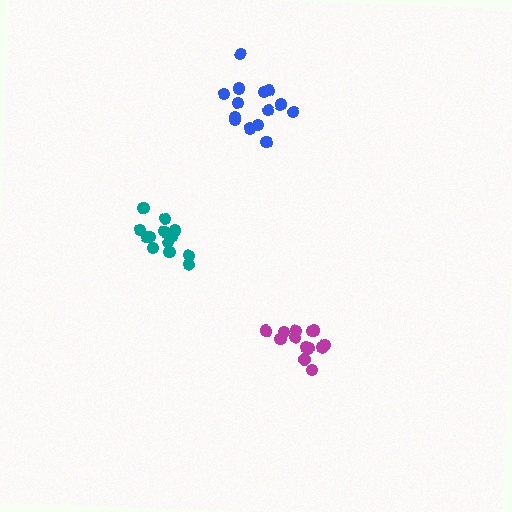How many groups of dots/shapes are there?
There are 3 groups.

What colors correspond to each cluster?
The clusters are colored: blue, magenta, teal.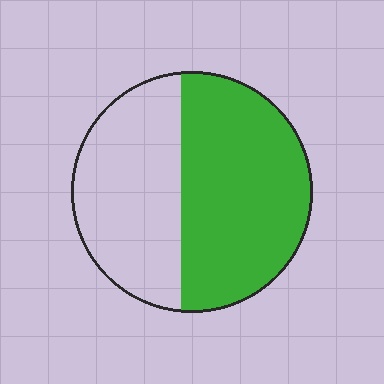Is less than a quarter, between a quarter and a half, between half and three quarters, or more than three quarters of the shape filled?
Between half and three quarters.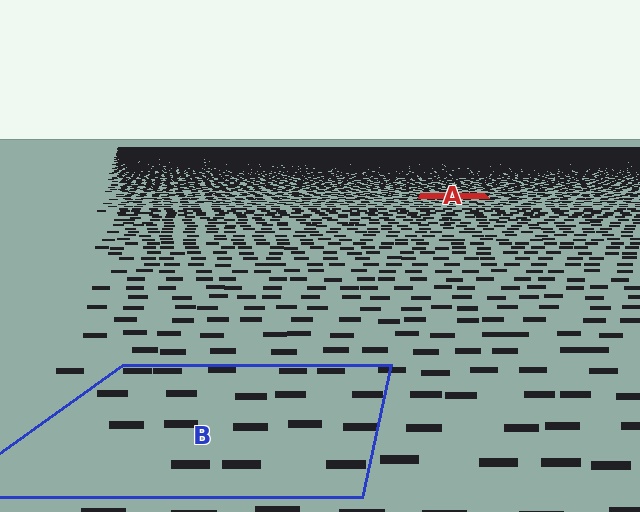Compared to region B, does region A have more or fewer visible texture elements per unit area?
Region A has more texture elements per unit area — they are packed more densely because it is farther away.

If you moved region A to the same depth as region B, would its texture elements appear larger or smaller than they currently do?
They would appear larger. At a closer depth, the same texture elements are projected at a bigger on-screen size.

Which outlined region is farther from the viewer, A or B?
Region A is farther from the viewer — the texture elements inside it appear smaller and more densely packed.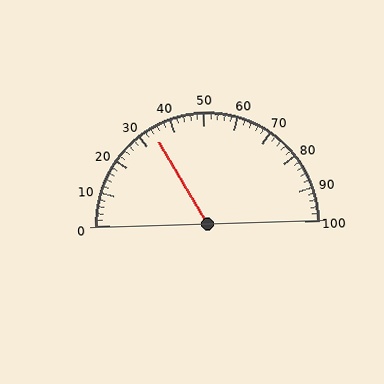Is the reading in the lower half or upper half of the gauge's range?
The reading is in the lower half of the range (0 to 100).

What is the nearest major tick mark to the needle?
The nearest major tick mark is 30.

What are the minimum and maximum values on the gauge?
The gauge ranges from 0 to 100.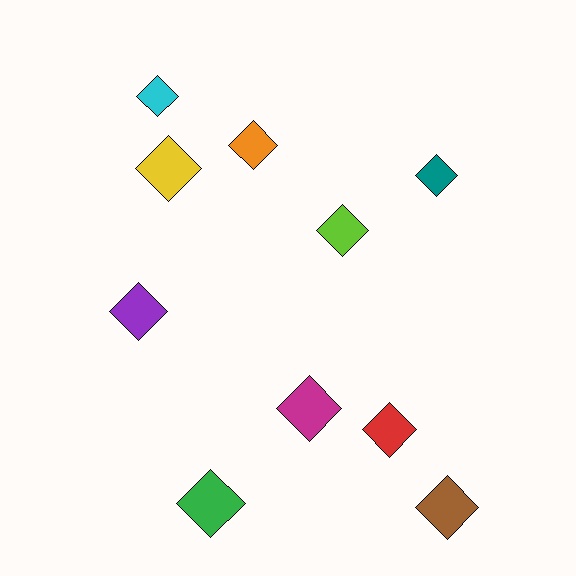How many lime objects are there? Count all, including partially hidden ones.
There is 1 lime object.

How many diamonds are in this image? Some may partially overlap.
There are 10 diamonds.